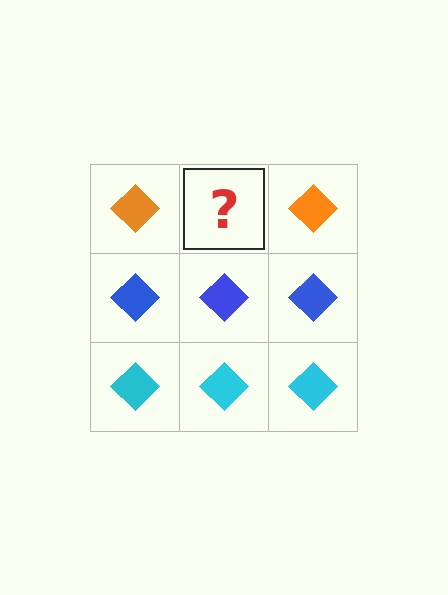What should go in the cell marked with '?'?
The missing cell should contain an orange diamond.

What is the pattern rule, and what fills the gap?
The rule is that each row has a consistent color. The gap should be filled with an orange diamond.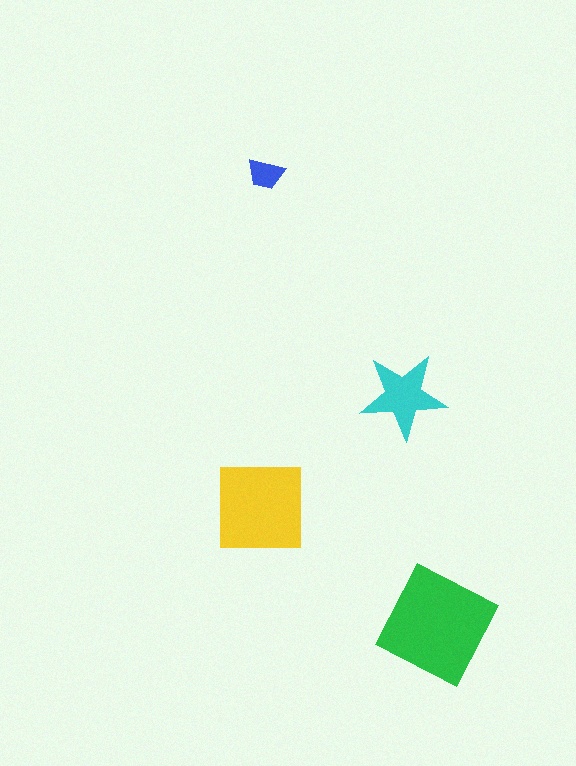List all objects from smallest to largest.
The blue trapezoid, the cyan star, the yellow square, the green diamond.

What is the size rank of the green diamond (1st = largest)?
1st.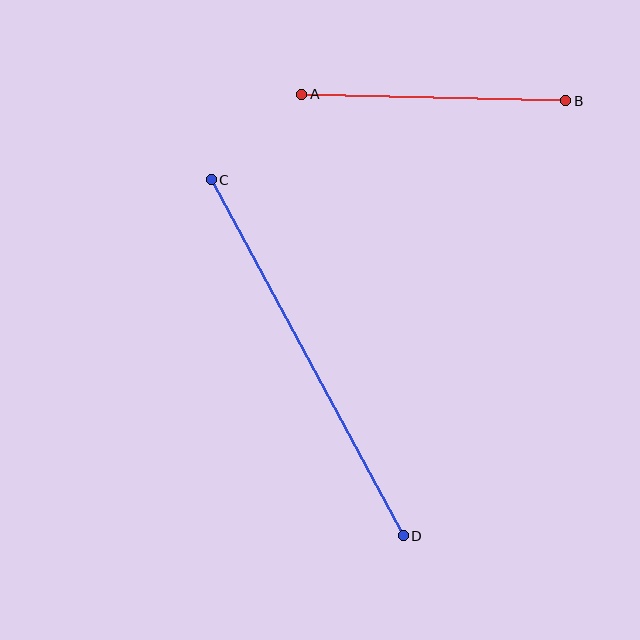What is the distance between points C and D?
The distance is approximately 404 pixels.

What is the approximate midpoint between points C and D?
The midpoint is at approximately (307, 358) pixels.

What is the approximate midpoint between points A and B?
The midpoint is at approximately (434, 97) pixels.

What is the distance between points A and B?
The distance is approximately 264 pixels.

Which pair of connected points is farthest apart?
Points C and D are farthest apart.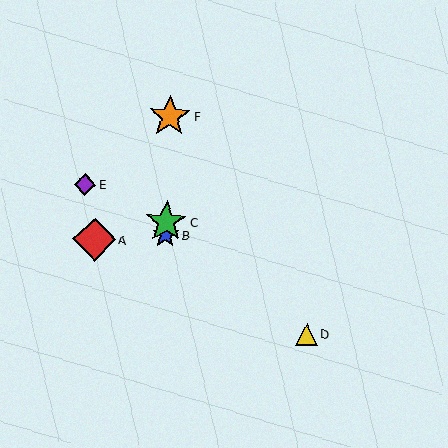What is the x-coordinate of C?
Object C is at x≈166.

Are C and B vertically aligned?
Yes, both are at x≈166.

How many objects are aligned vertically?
3 objects (B, C, F) are aligned vertically.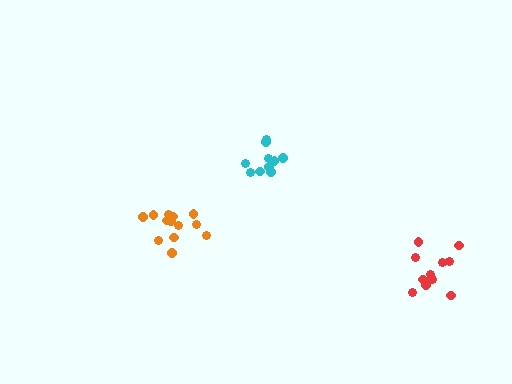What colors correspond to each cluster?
The clusters are colored: orange, cyan, red.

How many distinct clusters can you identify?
There are 3 distinct clusters.